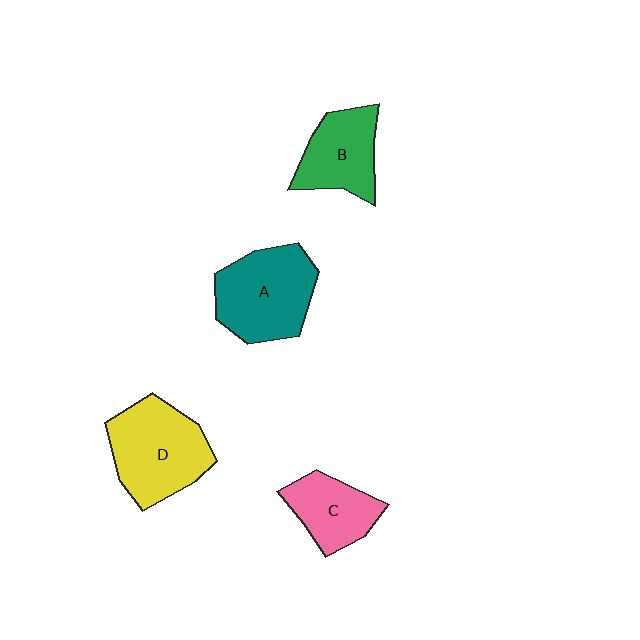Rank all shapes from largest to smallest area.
From largest to smallest: D (yellow), A (teal), B (green), C (pink).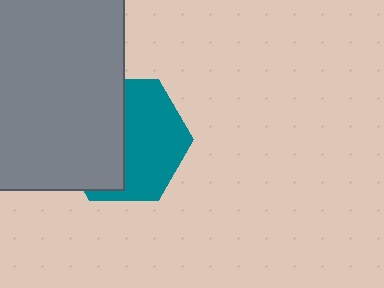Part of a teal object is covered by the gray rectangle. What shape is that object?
It is a hexagon.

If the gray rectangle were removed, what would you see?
You would see the complete teal hexagon.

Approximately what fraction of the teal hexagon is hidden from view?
Roughly 48% of the teal hexagon is hidden behind the gray rectangle.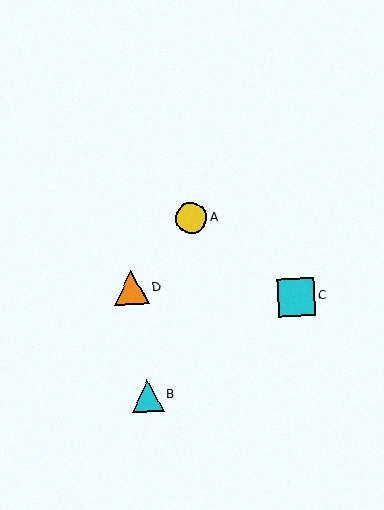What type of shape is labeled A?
Shape A is a yellow circle.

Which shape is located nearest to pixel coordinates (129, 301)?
The orange triangle (labeled D) at (132, 288) is nearest to that location.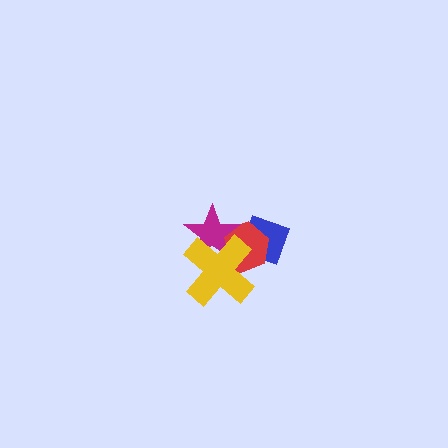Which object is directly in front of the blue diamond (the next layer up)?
The red hexagon is directly in front of the blue diamond.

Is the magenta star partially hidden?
Yes, it is partially covered by another shape.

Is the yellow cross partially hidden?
No, no other shape covers it.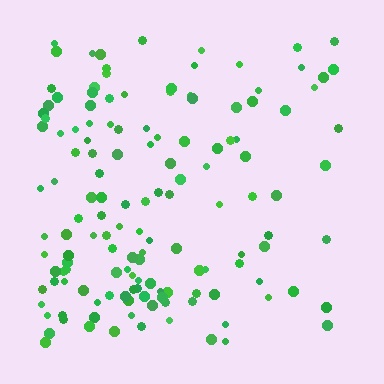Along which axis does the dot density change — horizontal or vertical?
Horizontal.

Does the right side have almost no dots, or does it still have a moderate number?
Still a moderate number, just noticeably fewer than the left.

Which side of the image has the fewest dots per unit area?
The right.